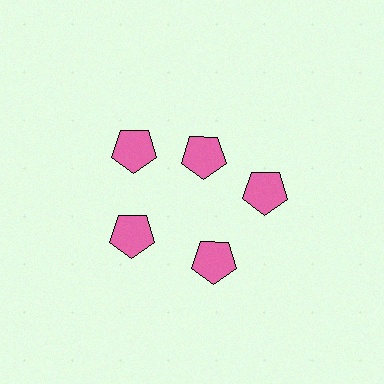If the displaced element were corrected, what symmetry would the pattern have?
It would have 5-fold rotational symmetry — the pattern would map onto itself every 72 degrees.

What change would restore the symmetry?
The symmetry would be restored by moving it outward, back onto the ring so that all 5 pentagons sit at equal angles and equal distance from the center.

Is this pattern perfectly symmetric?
No. The 5 pink pentagons are arranged in a ring, but one element near the 1 o'clock position is pulled inward toward the center, breaking the 5-fold rotational symmetry.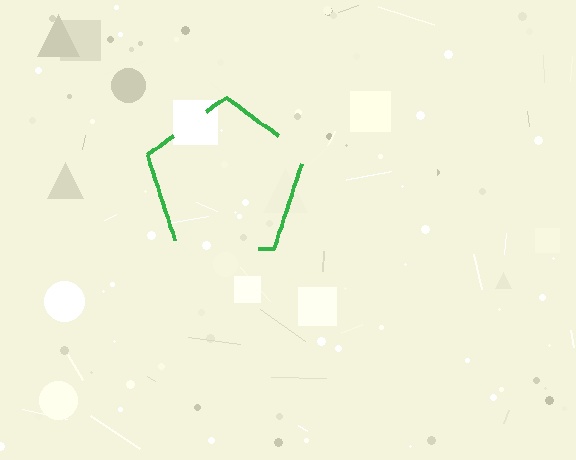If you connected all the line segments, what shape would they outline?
They would outline a pentagon.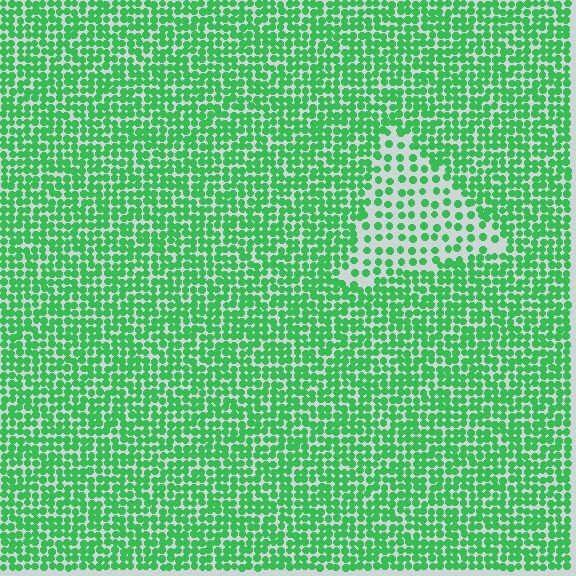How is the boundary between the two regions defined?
The boundary is defined by a change in element density (approximately 2.1x ratio). All elements are the same color, size, and shape.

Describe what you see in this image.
The image contains small green elements arranged at two different densities. A triangle-shaped region is visible where the elements are less densely packed than the surrounding area.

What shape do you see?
I see a triangle.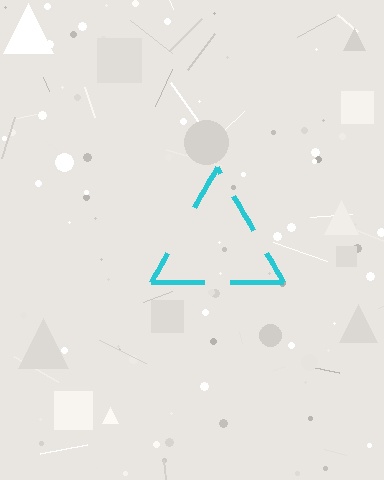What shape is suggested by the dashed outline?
The dashed outline suggests a triangle.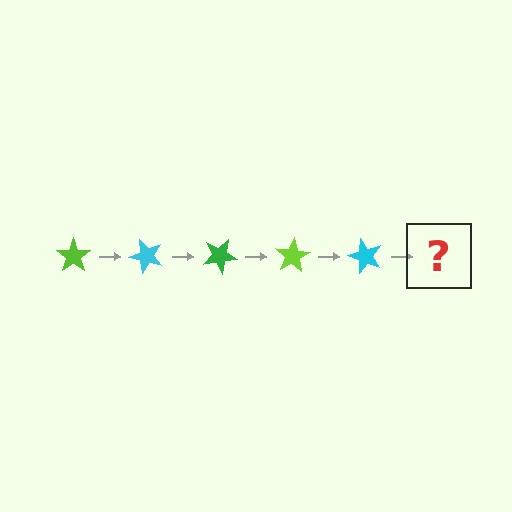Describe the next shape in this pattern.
It should be a green star, rotated 250 degrees from the start.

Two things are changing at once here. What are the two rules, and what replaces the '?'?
The two rules are that it rotates 50 degrees each step and the color cycles through lime, cyan, and green. The '?' should be a green star, rotated 250 degrees from the start.